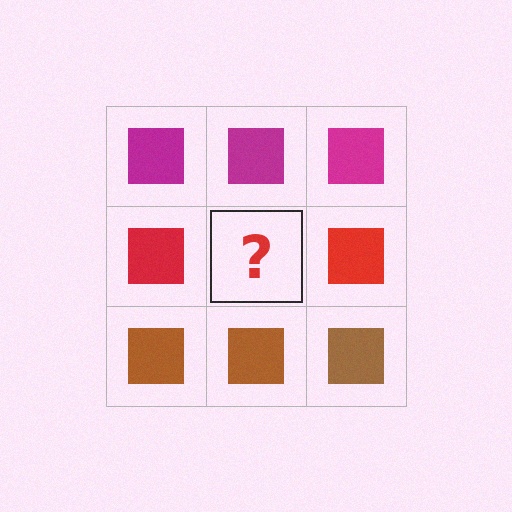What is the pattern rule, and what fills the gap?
The rule is that each row has a consistent color. The gap should be filled with a red square.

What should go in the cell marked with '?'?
The missing cell should contain a red square.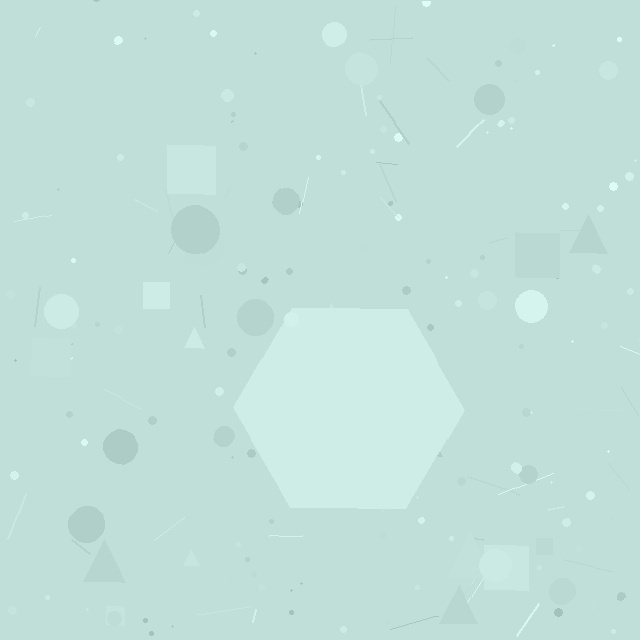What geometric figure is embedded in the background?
A hexagon is embedded in the background.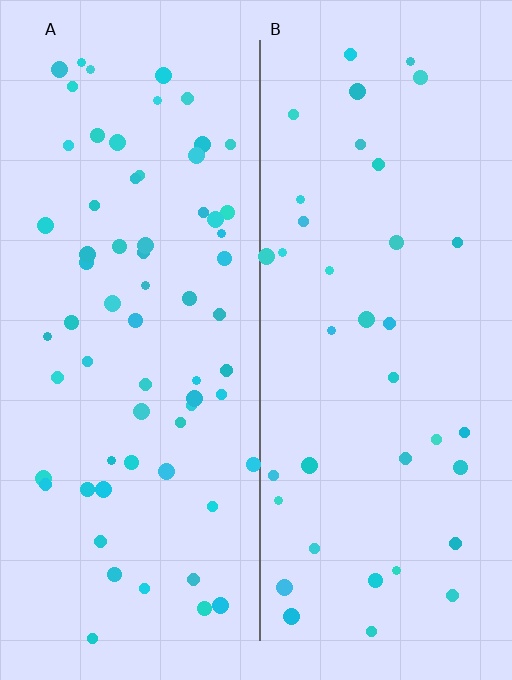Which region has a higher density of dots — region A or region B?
A (the left).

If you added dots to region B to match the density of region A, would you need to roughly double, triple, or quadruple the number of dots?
Approximately double.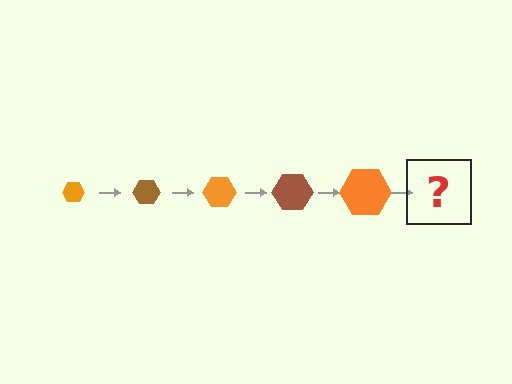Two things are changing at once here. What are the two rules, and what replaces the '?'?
The two rules are that the hexagon grows larger each step and the color cycles through orange and brown. The '?' should be a brown hexagon, larger than the previous one.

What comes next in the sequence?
The next element should be a brown hexagon, larger than the previous one.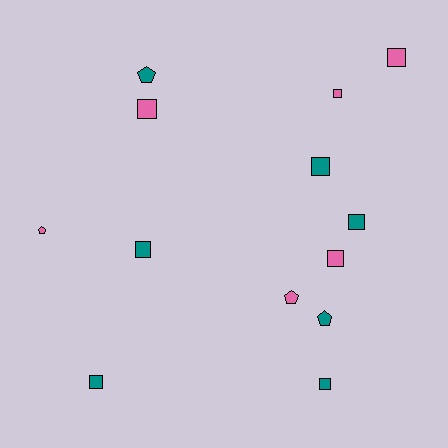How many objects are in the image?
There are 13 objects.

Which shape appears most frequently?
Square, with 9 objects.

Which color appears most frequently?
Teal, with 7 objects.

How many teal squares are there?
There are 5 teal squares.